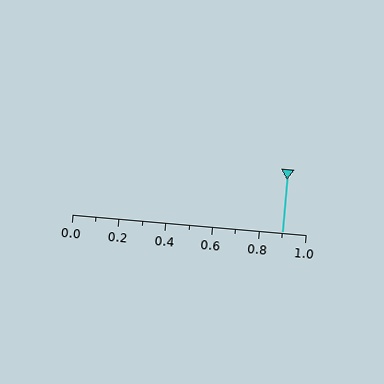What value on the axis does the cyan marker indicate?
The marker indicates approximately 0.9.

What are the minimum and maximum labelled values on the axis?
The axis runs from 0.0 to 1.0.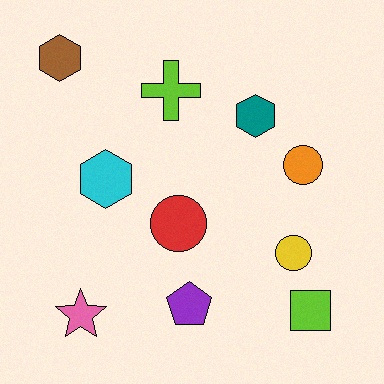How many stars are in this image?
There is 1 star.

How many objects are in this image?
There are 10 objects.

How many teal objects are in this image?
There is 1 teal object.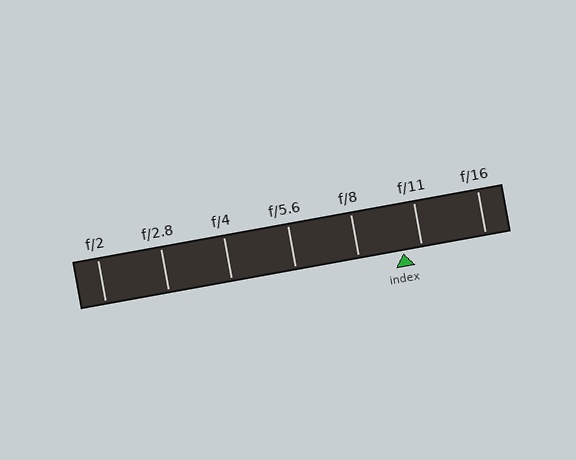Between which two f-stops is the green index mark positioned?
The index mark is between f/8 and f/11.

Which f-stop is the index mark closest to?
The index mark is closest to f/11.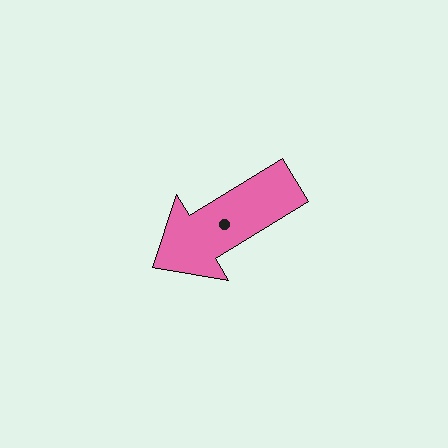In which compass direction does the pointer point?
Southwest.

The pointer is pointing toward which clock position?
Roughly 8 o'clock.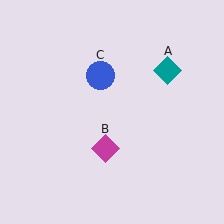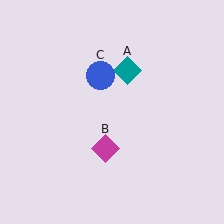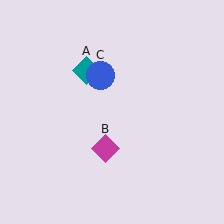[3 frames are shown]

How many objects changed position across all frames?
1 object changed position: teal diamond (object A).